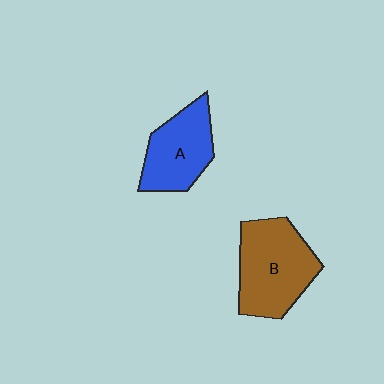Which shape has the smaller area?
Shape A (blue).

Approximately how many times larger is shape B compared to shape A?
Approximately 1.3 times.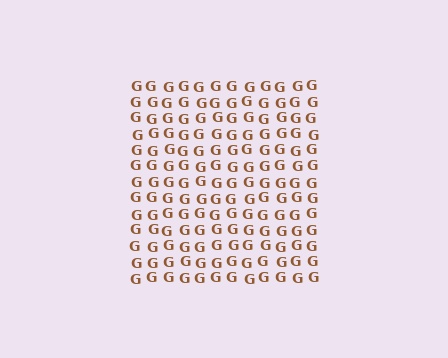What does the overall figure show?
The overall figure shows a square.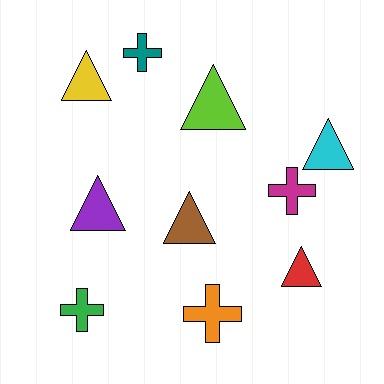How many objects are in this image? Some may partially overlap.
There are 10 objects.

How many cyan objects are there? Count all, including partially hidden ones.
There is 1 cyan object.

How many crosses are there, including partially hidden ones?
There are 4 crosses.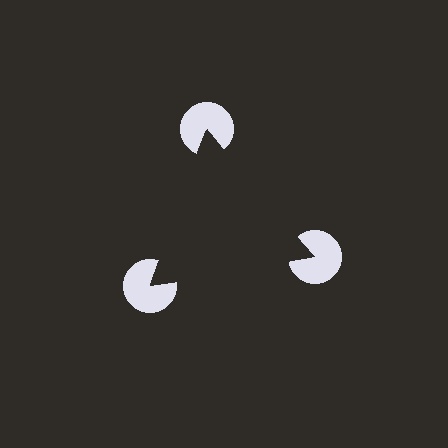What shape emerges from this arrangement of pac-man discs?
An illusory triangle — its edges are inferred from the aligned wedge cuts in the pac-man discs, not physically drawn.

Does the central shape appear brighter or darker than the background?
It typically appears slightly darker than the background, even though no actual brightness change is drawn.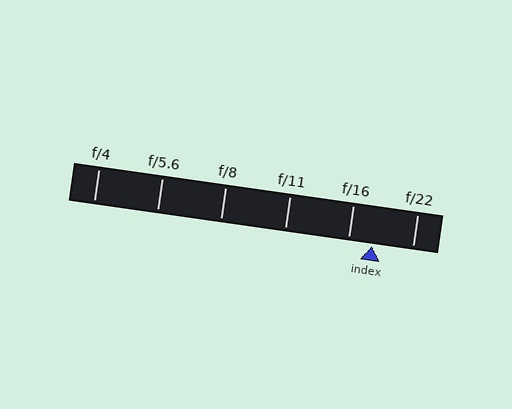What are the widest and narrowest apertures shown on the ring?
The widest aperture shown is f/4 and the narrowest is f/22.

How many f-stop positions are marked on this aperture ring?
There are 6 f-stop positions marked.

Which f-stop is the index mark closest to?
The index mark is closest to f/16.